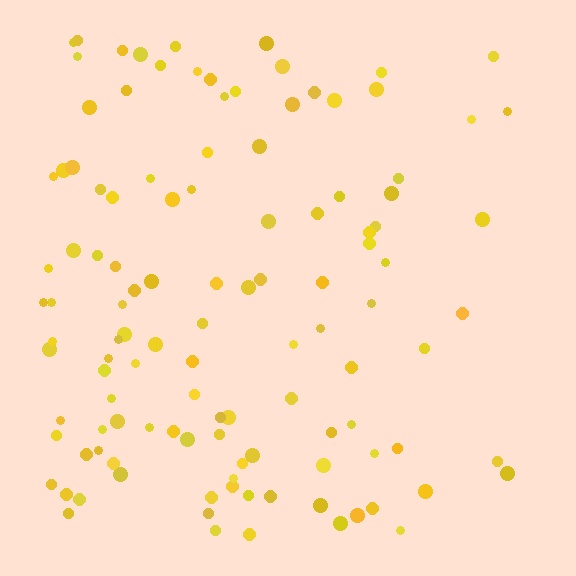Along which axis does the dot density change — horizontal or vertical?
Horizontal.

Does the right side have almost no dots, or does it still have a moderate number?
Still a moderate number, just noticeably fewer than the left.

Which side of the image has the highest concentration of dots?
The left.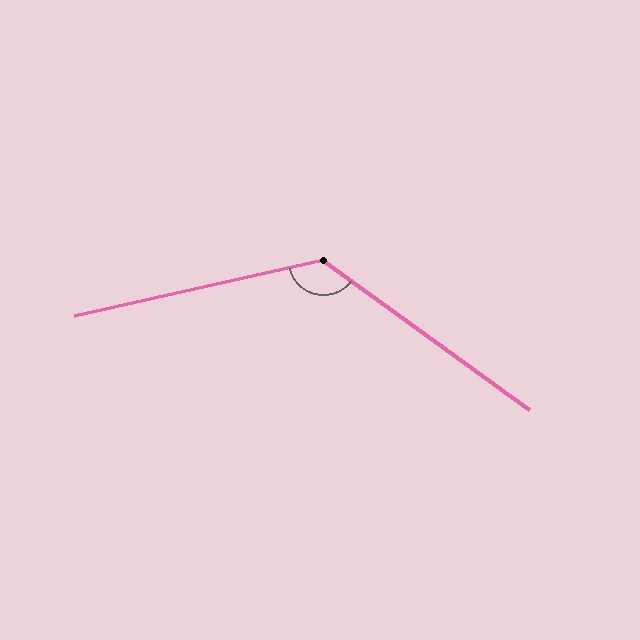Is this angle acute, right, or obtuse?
It is obtuse.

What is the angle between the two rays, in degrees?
Approximately 132 degrees.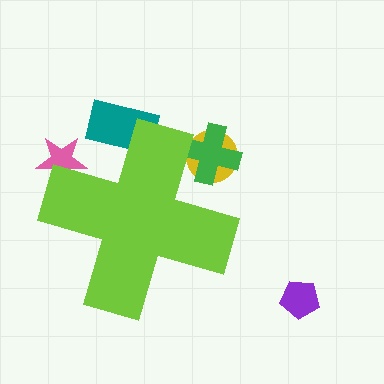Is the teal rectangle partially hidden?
Yes, the teal rectangle is partially hidden behind the lime cross.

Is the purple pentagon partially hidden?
No, the purple pentagon is fully visible.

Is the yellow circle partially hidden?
Yes, the yellow circle is partially hidden behind the lime cross.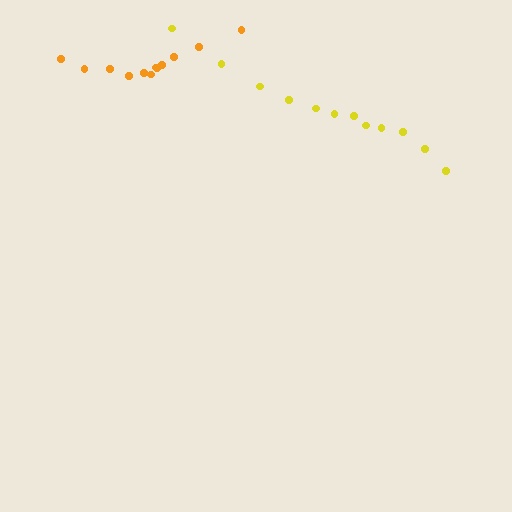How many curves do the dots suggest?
There are 2 distinct paths.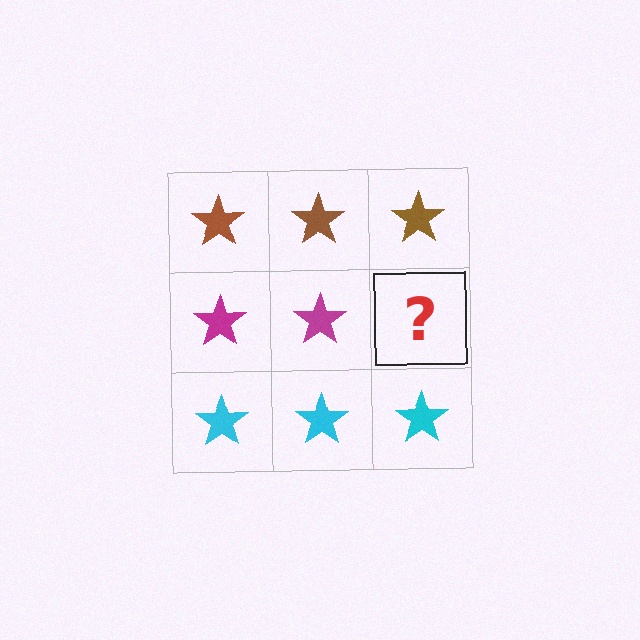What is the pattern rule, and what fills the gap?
The rule is that each row has a consistent color. The gap should be filled with a magenta star.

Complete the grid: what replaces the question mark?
The question mark should be replaced with a magenta star.